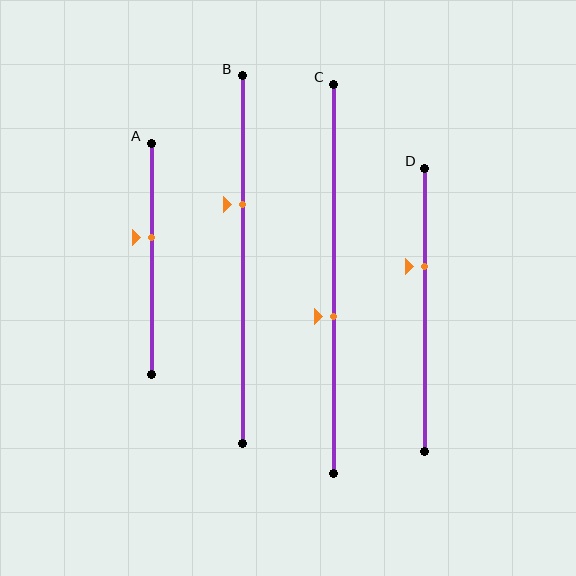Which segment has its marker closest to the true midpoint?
Segment A has its marker closest to the true midpoint.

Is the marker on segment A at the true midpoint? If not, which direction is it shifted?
No, the marker on segment A is shifted upward by about 9% of the segment length.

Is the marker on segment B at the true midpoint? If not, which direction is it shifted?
No, the marker on segment B is shifted upward by about 15% of the segment length.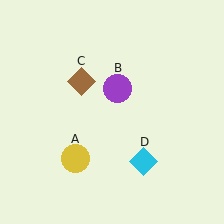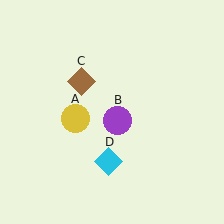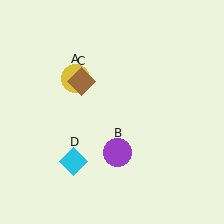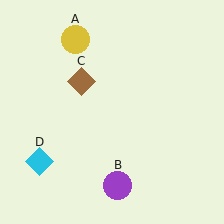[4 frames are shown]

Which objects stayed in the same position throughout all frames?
Brown diamond (object C) remained stationary.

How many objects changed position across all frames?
3 objects changed position: yellow circle (object A), purple circle (object B), cyan diamond (object D).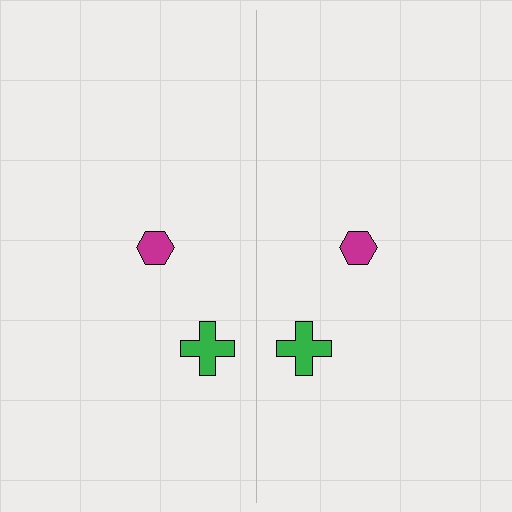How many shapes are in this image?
There are 4 shapes in this image.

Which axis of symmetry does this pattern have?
The pattern has a vertical axis of symmetry running through the center of the image.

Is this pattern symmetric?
Yes, this pattern has bilateral (reflection) symmetry.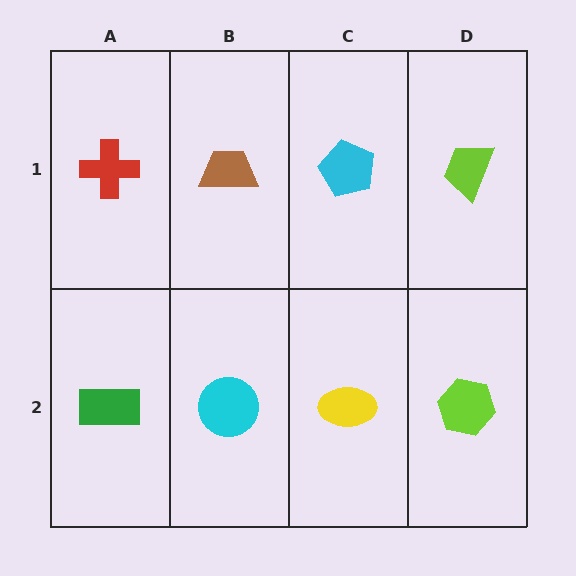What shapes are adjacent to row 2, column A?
A red cross (row 1, column A), a cyan circle (row 2, column B).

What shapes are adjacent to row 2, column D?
A lime trapezoid (row 1, column D), a yellow ellipse (row 2, column C).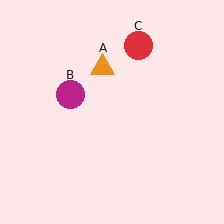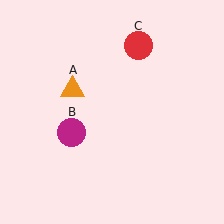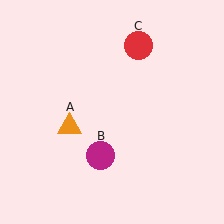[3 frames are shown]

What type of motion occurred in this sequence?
The orange triangle (object A), magenta circle (object B) rotated counterclockwise around the center of the scene.